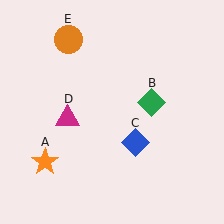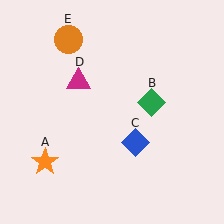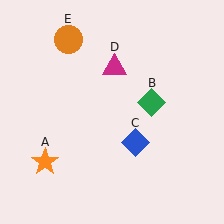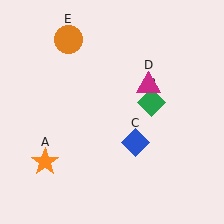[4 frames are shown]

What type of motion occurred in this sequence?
The magenta triangle (object D) rotated clockwise around the center of the scene.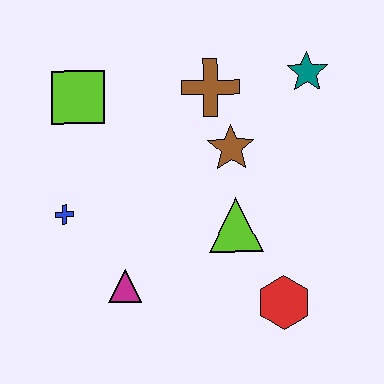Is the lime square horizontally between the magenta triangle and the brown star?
No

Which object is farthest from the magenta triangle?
The teal star is farthest from the magenta triangle.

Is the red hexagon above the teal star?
No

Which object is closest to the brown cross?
The brown star is closest to the brown cross.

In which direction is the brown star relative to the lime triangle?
The brown star is above the lime triangle.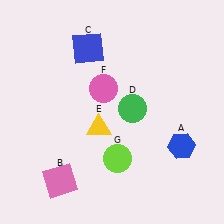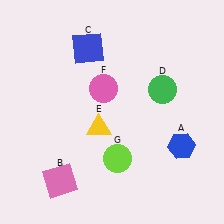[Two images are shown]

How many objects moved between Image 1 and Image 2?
1 object moved between the two images.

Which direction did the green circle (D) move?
The green circle (D) moved right.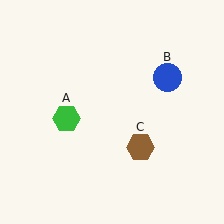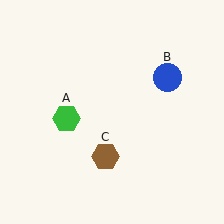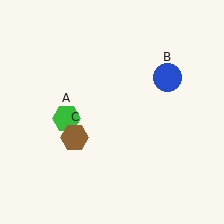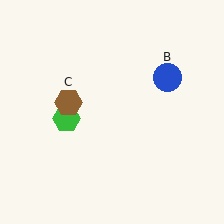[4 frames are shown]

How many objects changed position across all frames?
1 object changed position: brown hexagon (object C).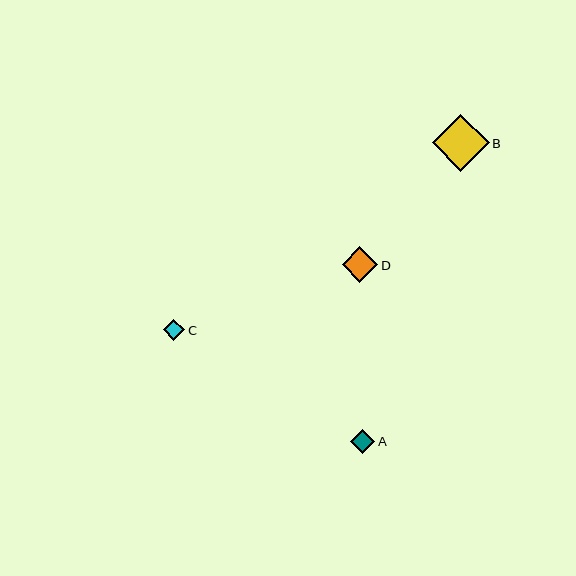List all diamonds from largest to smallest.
From largest to smallest: B, D, A, C.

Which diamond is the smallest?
Diamond C is the smallest with a size of approximately 21 pixels.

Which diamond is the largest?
Diamond B is the largest with a size of approximately 57 pixels.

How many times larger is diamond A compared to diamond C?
Diamond A is approximately 1.1 times the size of diamond C.